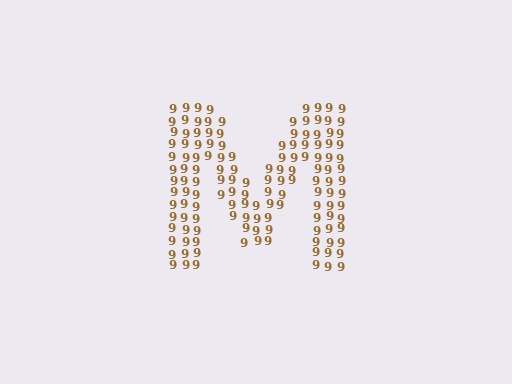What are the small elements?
The small elements are digit 9's.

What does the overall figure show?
The overall figure shows the letter M.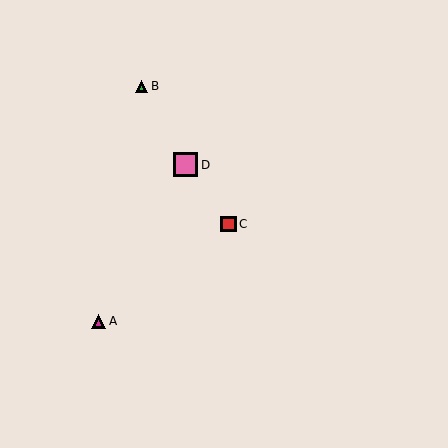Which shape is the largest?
The pink square (labeled D) is the largest.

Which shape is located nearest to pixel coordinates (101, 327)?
The magenta triangle (labeled A) at (99, 321) is nearest to that location.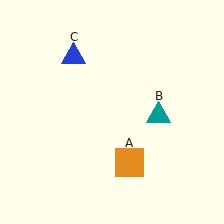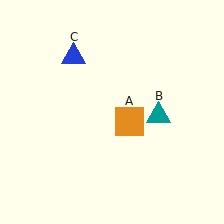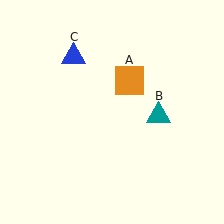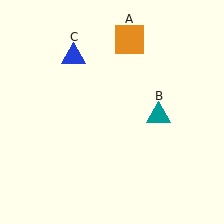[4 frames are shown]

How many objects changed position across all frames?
1 object changed position: orange square (object A).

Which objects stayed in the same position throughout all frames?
Teal triangle (object B) and blue triangle (object C) remained stationary.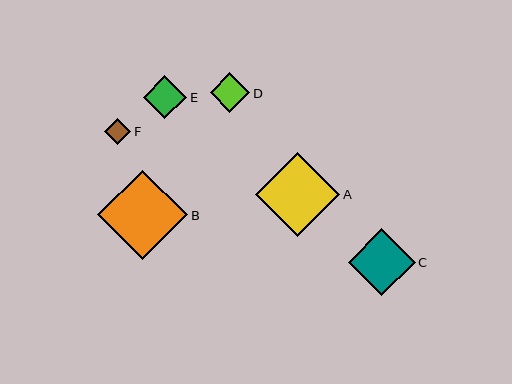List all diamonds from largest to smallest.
From largest to smallest: B, A, C, E, D, F.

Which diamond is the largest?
Diamond B is the largest with a size of approximately 90 pixels.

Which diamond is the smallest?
Diamond F is the smallest with a size of approximately 26 pixels.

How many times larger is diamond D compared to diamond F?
Diamond D is approximately 1.5 times the size of diamond F.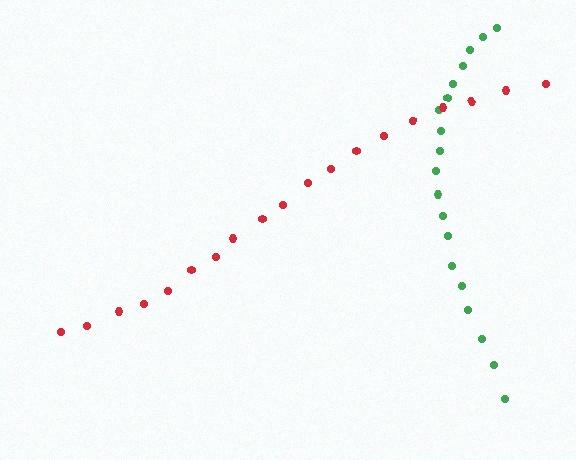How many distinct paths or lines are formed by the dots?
There are 2 distinct paths.